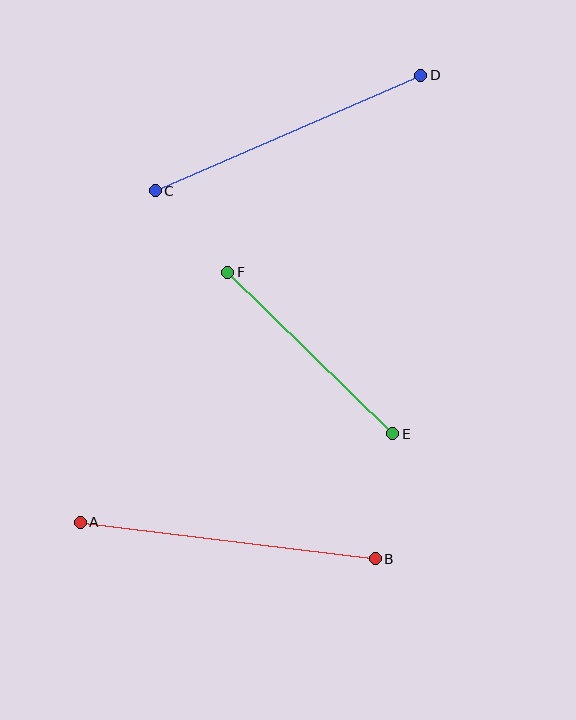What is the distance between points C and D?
The distance is approximately 290 pixels.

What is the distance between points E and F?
The distance is approximately 231 pixels.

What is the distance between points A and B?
The distance is approximately 297 pixels.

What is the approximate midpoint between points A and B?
The midpoint is at approximately (228, 541) pixels.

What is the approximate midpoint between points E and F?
The midpoint is at approximately (310, 353) pixels.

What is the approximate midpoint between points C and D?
The midpoint is at approximately (288, 133) pixels.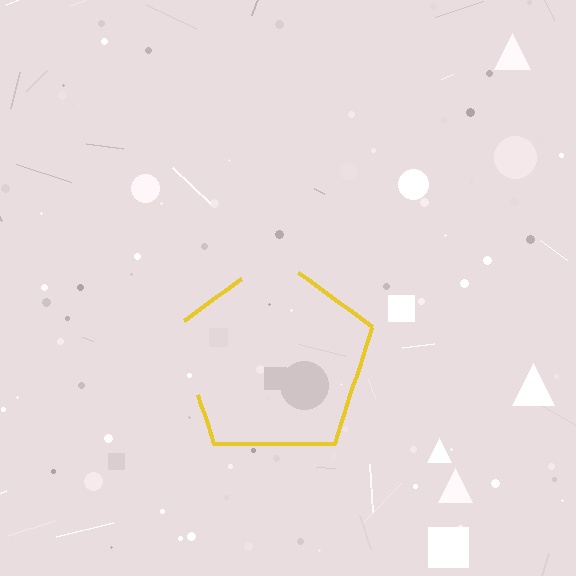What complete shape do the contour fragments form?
The contour fragments form a pentagon.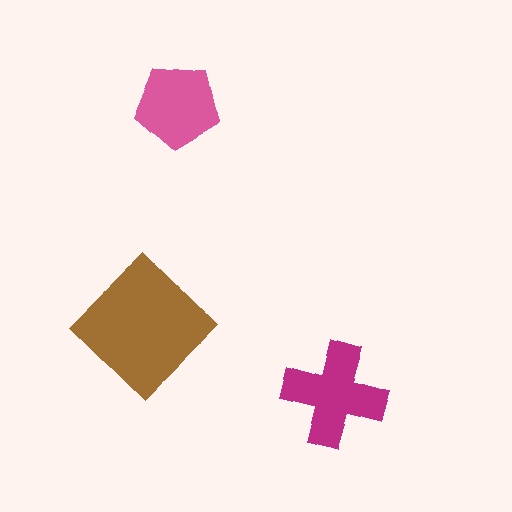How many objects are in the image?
There are 3 objects in the image.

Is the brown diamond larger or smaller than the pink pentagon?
Larger.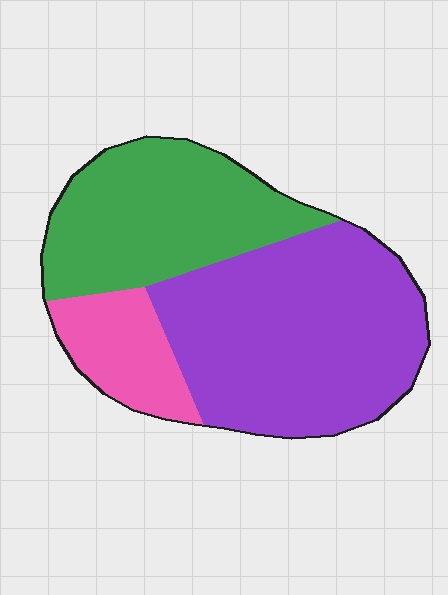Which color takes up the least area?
Pink, at roughly 15%.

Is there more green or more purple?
Purple.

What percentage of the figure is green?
Green covers roughly 35% of the figure.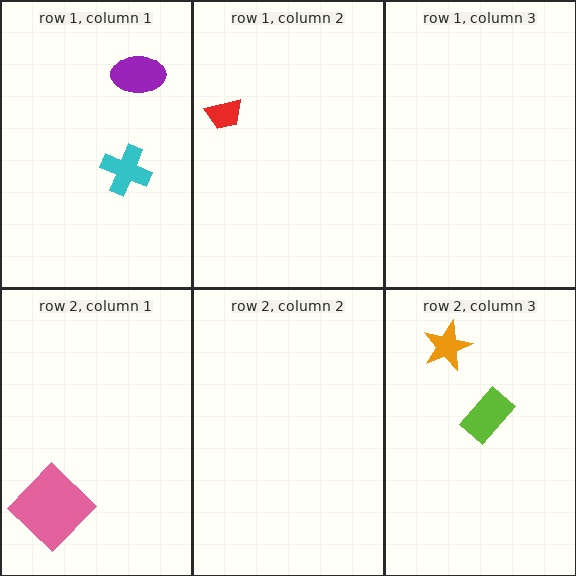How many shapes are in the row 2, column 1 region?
1.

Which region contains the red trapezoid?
The row 1, column 2 region.